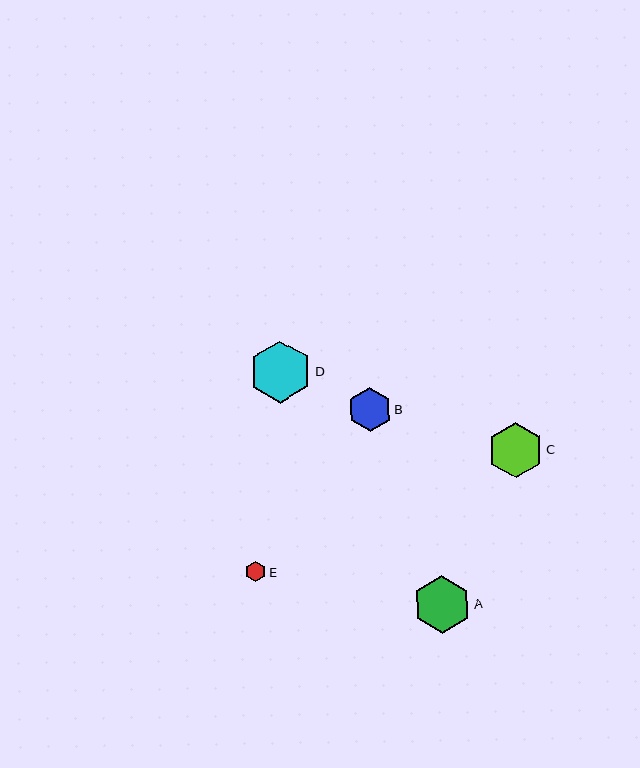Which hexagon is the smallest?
Hexagon E is the smallest with a size of approximately 20 pixels.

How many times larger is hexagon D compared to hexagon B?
Hexagon D is approximately 1.4 times the size of hexagon B.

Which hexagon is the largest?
Hexagon D is the largest with a size of approximately 62 pixels.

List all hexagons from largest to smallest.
From largest to smallest: D, A, C, B, E.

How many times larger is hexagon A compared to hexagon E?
Hexagon A is approximately 2.8 times the size of hexagon E.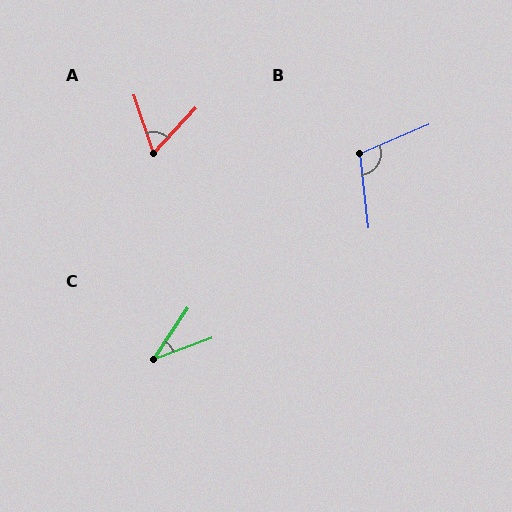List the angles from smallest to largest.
C (36°), A (61°), B (106°).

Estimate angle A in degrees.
Approximately 61 degrees.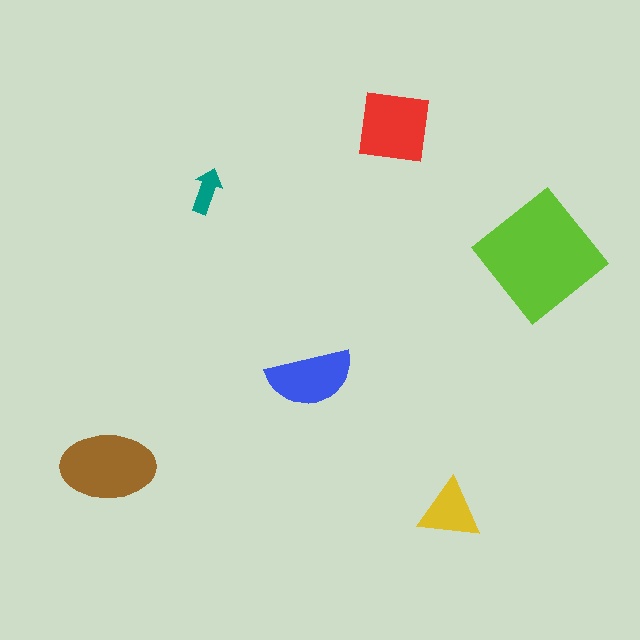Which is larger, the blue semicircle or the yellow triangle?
The blue semicircle.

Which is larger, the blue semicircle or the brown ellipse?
The brown ellipse.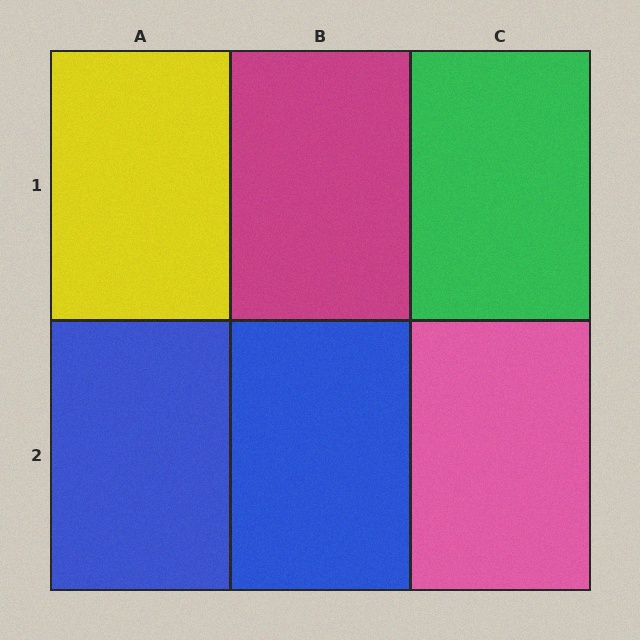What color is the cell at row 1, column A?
Yellow.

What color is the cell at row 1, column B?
Magenta.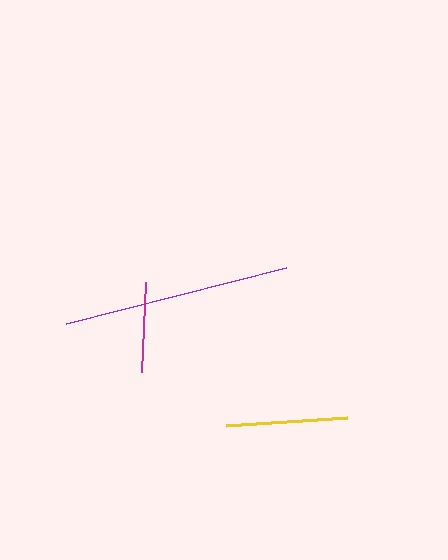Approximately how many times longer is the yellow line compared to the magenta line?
The yellow line is approximately 1.4 times the length of the magenta line.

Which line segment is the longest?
The purple line is the longest at approximately 227 pixels.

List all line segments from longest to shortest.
From longest to shortest: purple, yellow, magenta.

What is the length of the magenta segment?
The magenta segment is approximately 90 pixels long.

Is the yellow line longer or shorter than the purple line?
The purple line is longer than the yellow line.